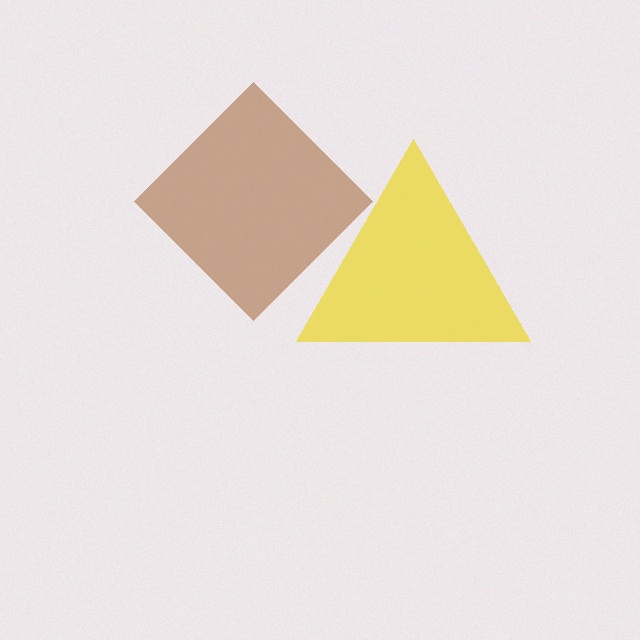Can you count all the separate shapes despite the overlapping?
Yes, there are 2 separate shapes.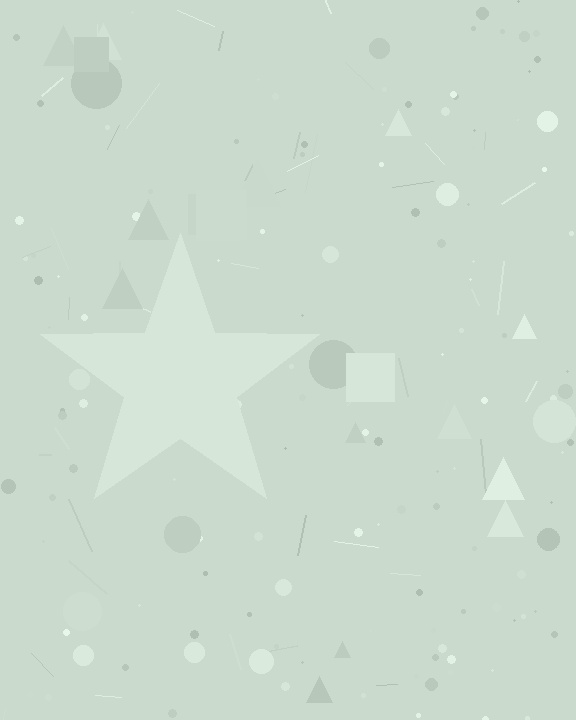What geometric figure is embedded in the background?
A star is embedded in the background.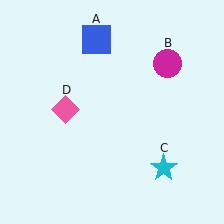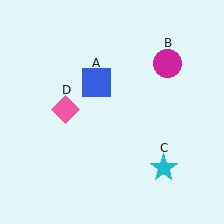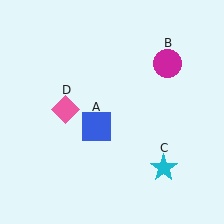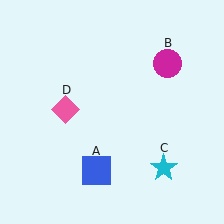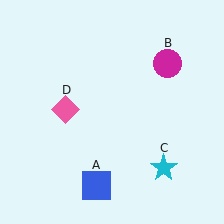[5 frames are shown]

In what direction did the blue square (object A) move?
The blue square (object A) moved down.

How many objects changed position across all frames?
1 object changed position: blue square (object A).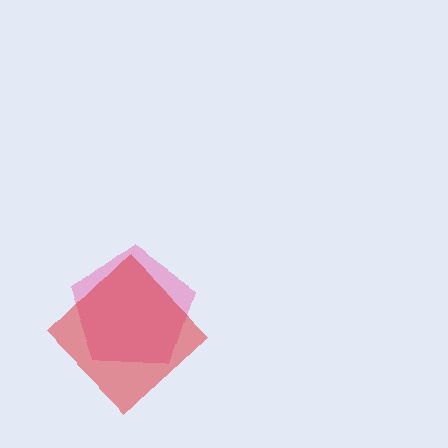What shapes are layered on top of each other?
The layered shapes are: a pink pentagon, a red diamond.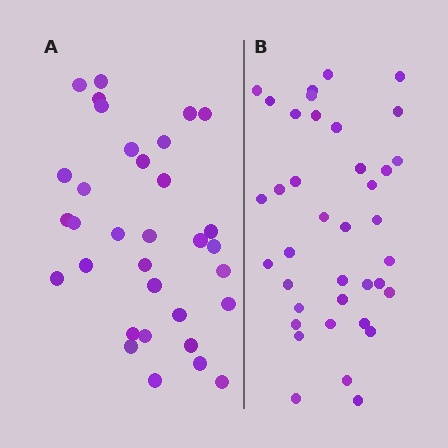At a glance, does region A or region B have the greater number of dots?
Region B (the right region) has more dots.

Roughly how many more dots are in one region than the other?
Region B has about 5 more dots than region A.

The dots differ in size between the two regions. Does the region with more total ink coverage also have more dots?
No. Region A has more total ink coverage because its dots are larger, but region B actually contains more individual dots. Total area can be misleading — the number of items is what matters here.